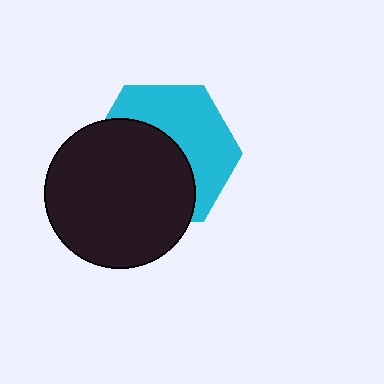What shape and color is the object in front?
The object in front is a black circle.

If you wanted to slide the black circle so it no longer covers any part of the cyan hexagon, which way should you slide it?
Slide it toward the lower-left — that is the most direct way to separate the two shapes.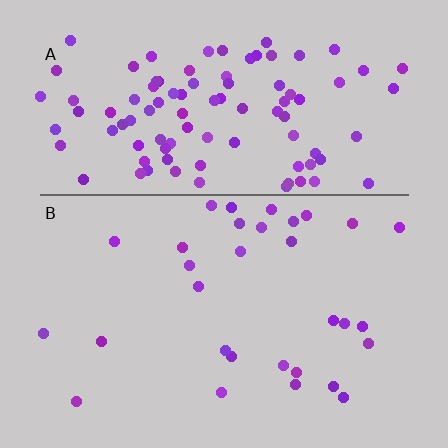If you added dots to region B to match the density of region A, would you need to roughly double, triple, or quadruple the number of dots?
Approximately triple.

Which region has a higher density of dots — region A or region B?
A (the top).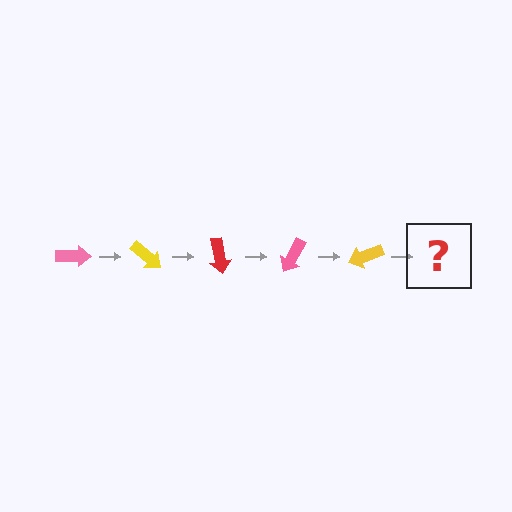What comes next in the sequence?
The next element should be a red arrow, rotated 200 degrees from the start.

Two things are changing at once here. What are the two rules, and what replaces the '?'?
The two rules are that it rotates 40 degrees each step and the color cycles through pink, yellow, and red. The '?' should be a red arrow, rotated 200 degrees from the start.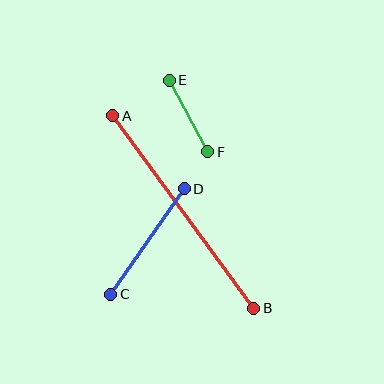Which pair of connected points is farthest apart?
Points A and B are farthest apart.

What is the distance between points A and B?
The distance is approximately 238 pixels.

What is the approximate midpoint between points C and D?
The midpoint is at approximately (148, 242) pixels.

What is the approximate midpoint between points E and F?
The midpoint is at approximately (189, 116) pixels.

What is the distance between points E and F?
The distance is approximately 81 pixels.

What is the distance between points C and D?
The distance is approximately 129 pixels.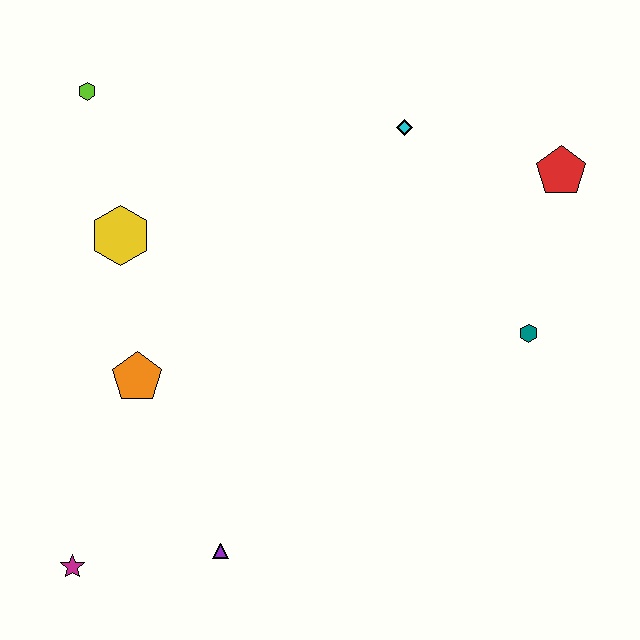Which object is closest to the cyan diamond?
The red pentagon is closest to the cyan diamond.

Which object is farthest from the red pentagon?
The magenta star is farthest from the red pentagon.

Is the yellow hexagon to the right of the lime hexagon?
Yes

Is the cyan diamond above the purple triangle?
Yes